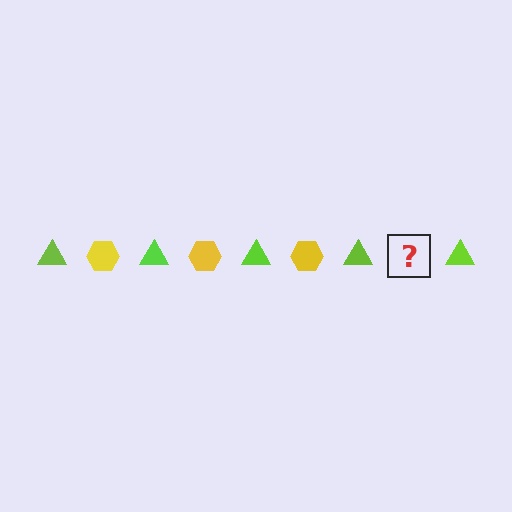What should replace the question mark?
The question mark should be replaced with a yellow hexagon.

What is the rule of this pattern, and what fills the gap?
The rule is that the pattern alternates between lime triangle and yellow hexagon. The gap should be filled with a yellow hexagon.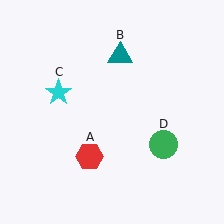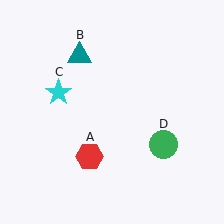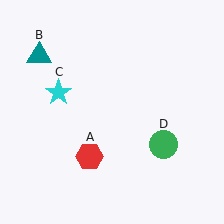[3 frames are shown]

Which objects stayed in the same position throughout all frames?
Red hexagon (object A) and cyan star (object C) and green circle (object D) remained stationary.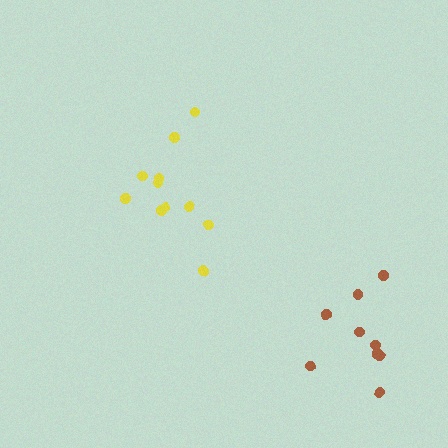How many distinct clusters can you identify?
There are 2 distinct clusters.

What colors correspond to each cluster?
The clusters are colored: brown, yellow.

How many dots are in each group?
Group 1: 9 dots, Group 2: 11 dots (20 total).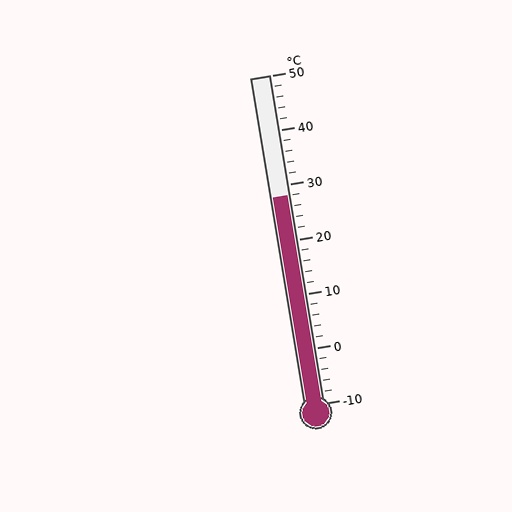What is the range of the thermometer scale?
The thermometer scale ranges from -10°C to 50°C.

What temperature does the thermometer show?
The thermometer shows approximately 28°C.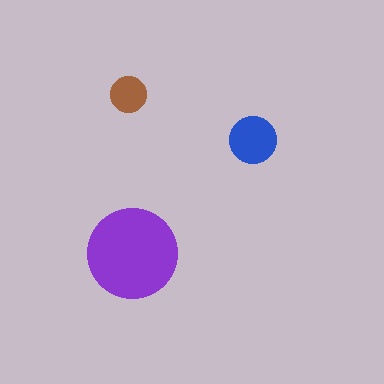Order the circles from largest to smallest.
the purple one, the blue one, the brown one.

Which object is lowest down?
The purple circle is bottommost.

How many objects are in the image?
There are 3 objects in the image.